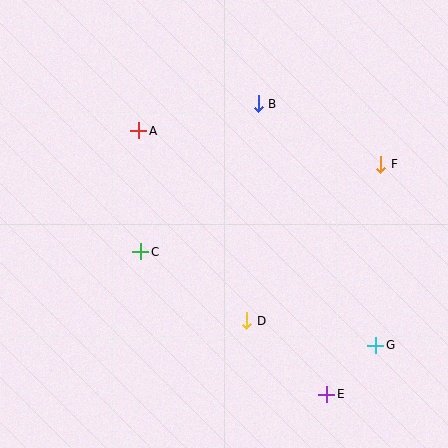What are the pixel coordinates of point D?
Point D is at (247, 321).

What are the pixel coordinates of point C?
Point C is at (141, 252).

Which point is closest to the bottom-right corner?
Point G is closest to the bottom-right corner.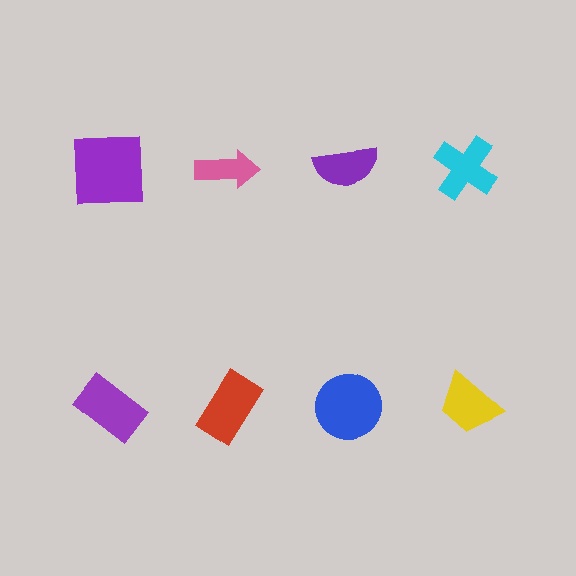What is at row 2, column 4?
A yellow trapezoid.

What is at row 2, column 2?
A red rectangle.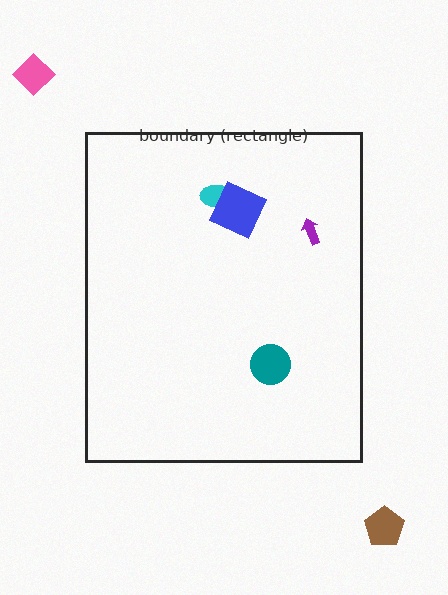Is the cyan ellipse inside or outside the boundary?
Inside.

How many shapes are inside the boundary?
4 inside, 2 outside.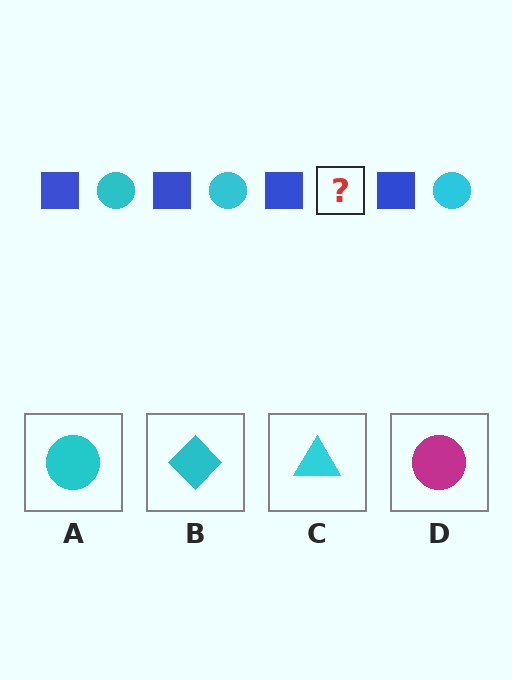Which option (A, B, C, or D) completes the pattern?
A.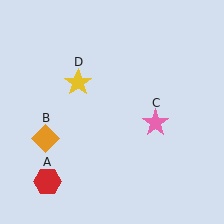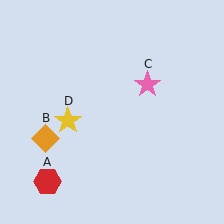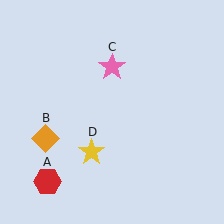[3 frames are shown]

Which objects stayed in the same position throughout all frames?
Red hexagon (object A) and orange diamond (object B) remained stationary.